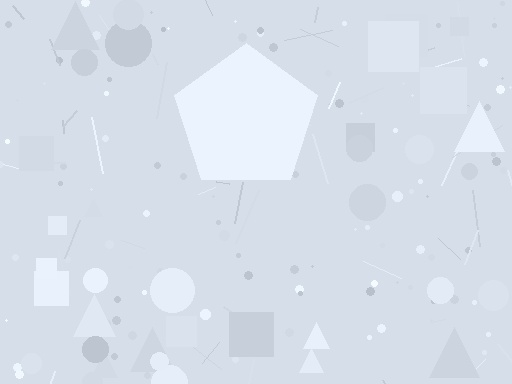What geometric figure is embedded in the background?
A pentagon is embedded in the background.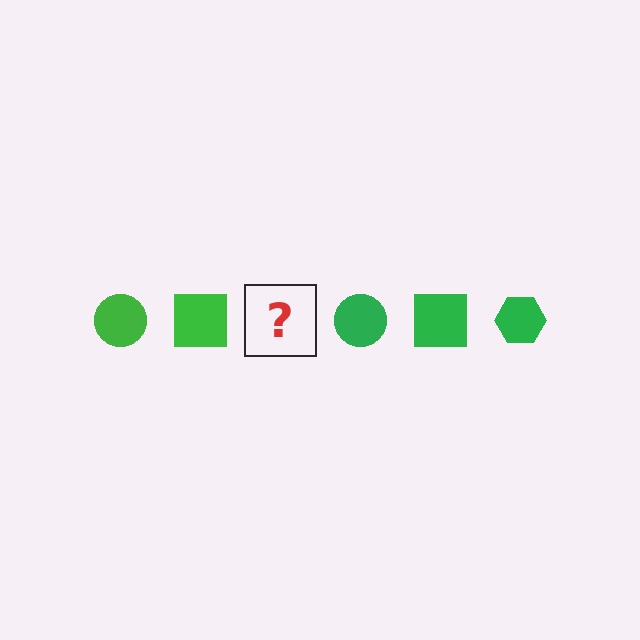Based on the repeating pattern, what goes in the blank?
The blank should be a green hexagon.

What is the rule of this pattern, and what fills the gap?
The rule is that the pattern cycles through circle, square, hexagon shapes in green. The gap should be filled with a green hexagon.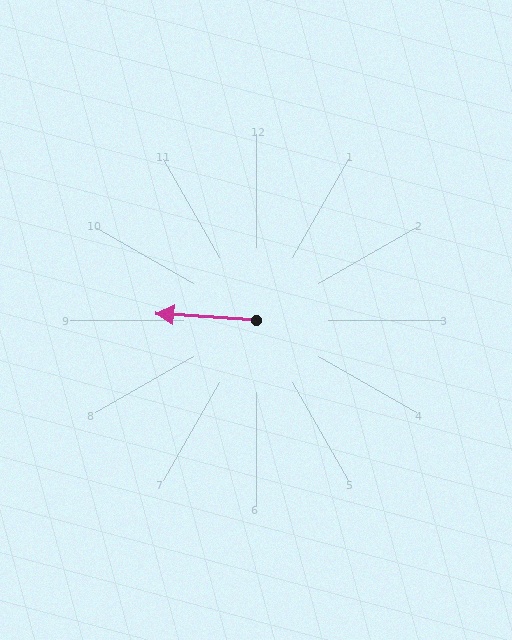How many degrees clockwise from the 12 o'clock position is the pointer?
Approximately 274 degrees.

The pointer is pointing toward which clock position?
Roughly 9 o'clock.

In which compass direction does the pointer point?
West.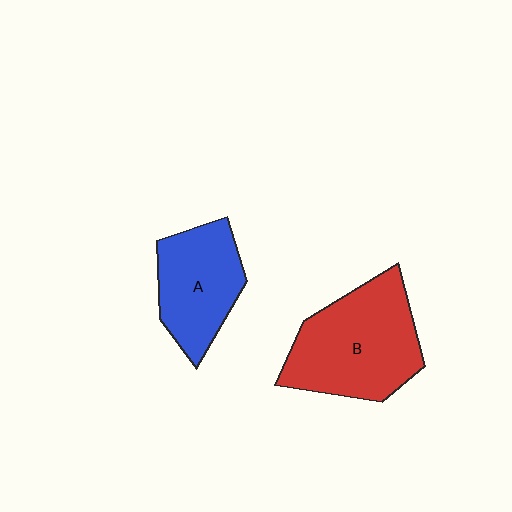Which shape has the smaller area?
Shape A (blue).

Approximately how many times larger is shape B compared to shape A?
Approximately 1.4 times.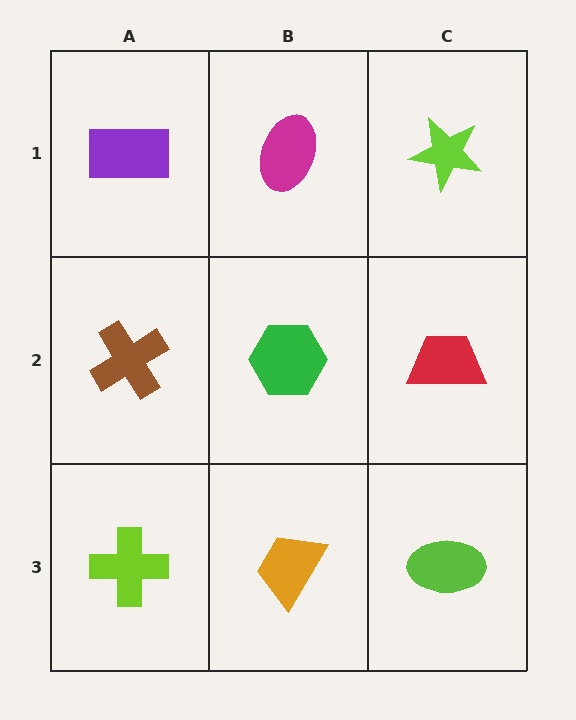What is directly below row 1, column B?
A green hexagon.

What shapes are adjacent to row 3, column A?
A brown cross (row 2, column A), an orange trapezoid (row 3, column B).